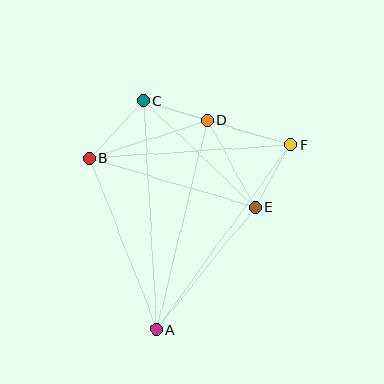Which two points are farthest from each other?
Points A and C are farthest from each other.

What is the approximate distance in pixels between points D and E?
The distance between D and E is approximately 99 pixels.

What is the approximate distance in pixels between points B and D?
The distance between B and D is approximately 123 pixels.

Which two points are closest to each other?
Points C and D are closest to each other.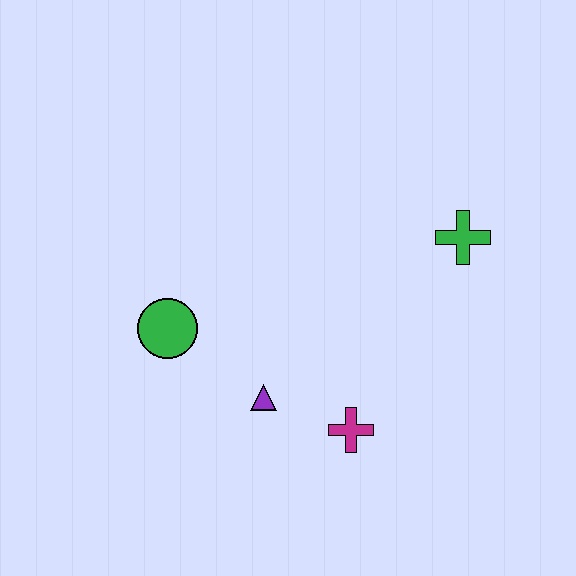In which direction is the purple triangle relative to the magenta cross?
The purple triangle is to the left of the magenta cross.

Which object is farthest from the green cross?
The green circle is farthest from the green cross.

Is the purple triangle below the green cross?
Yes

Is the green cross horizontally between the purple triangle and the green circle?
No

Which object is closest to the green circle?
The purple triangle is closest to the green circle.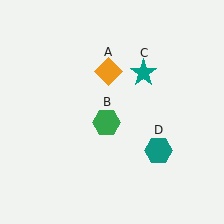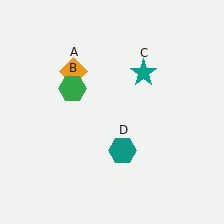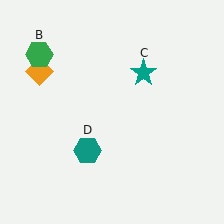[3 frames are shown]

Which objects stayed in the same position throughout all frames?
Teal star (object C) remained stationary.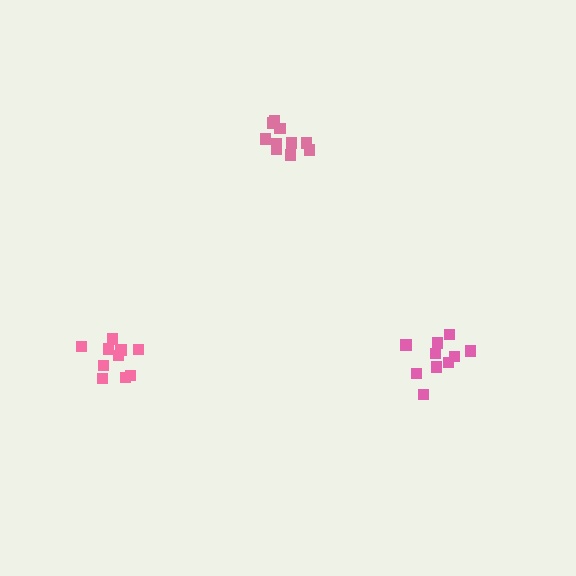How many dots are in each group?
Group 1: 10 dots, Group 2: 10 dots, Group 3: 10 dots (30 total).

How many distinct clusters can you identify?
There are 3 distinct clusters.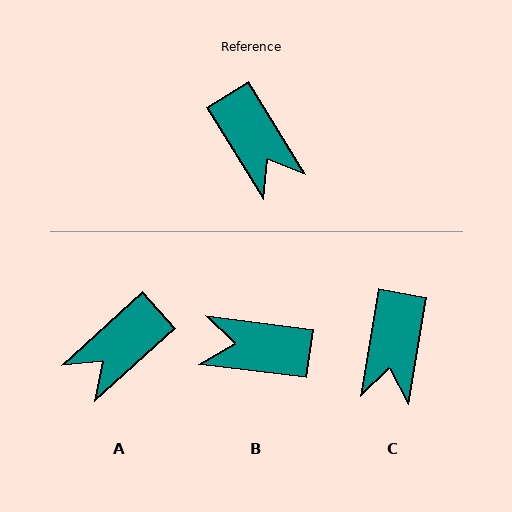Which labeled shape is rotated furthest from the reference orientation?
B, about 129 degrees away.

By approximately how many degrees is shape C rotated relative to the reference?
Approximately 41 degrees clockwise.